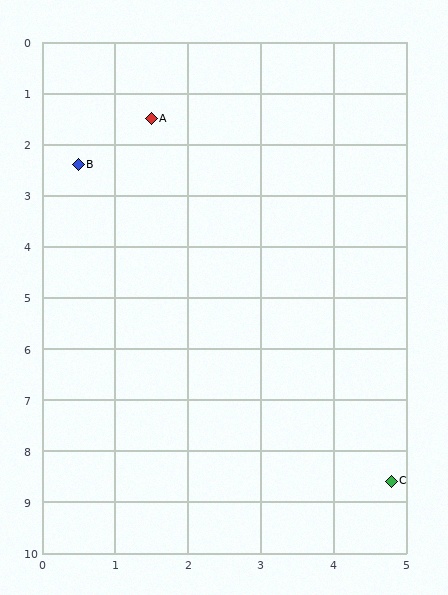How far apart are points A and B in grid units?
Points A and B are about 1.3 grid units apart.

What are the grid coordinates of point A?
Point A is at approximately (1.5, 1.5).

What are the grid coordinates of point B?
Point B is at approximately (0.5, 2.4).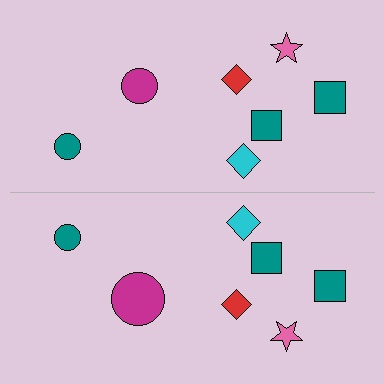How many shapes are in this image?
There are 14 shapes in this image.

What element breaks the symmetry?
The magenta circle on the bottom side has a different size than its mirror counterpart.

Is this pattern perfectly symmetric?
No, the pattern is not perfectly symmetric. The magenta circle on the bottom side has a different size than its mirror counterpart.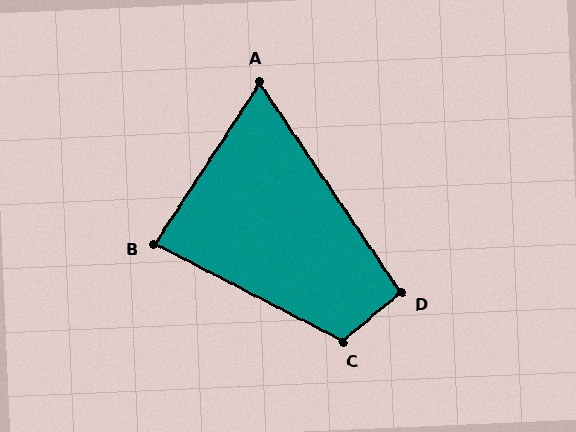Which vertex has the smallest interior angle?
A, at approximately 67 degrees.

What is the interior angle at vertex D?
Approximately 96 degrees (obtuse).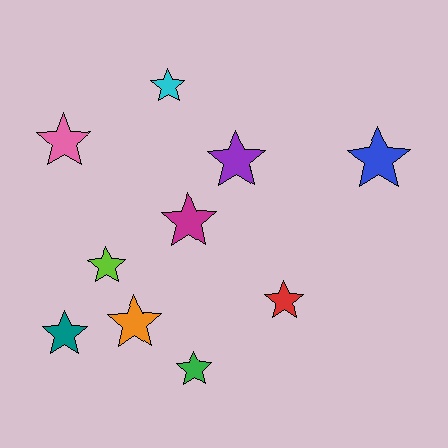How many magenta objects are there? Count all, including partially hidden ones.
There is 1 magenta object.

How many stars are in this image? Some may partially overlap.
There are 10 stars.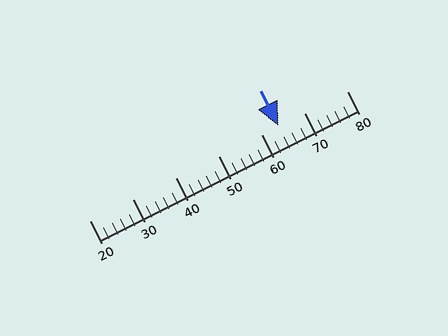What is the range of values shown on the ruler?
The ruler shows values from 20 to 80.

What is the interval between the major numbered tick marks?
The major tick marks are spaced 10 units apart.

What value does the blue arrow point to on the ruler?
The blue arrow points to approximately 64.